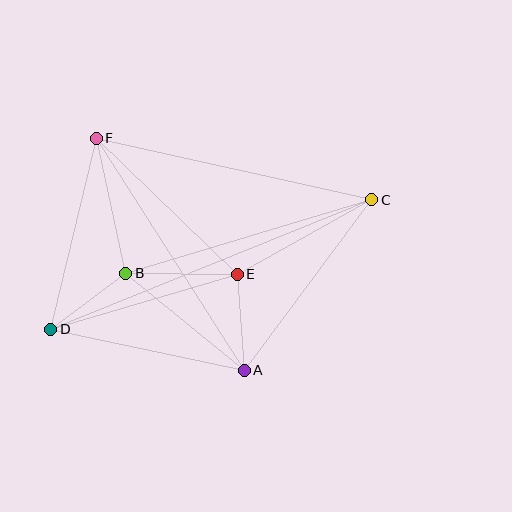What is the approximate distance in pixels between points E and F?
The distance between E and F is approximately 196 pixels.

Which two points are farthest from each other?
Points C and D are farthest from each other.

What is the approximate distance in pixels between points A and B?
The distance between A and B is approximately 153 pixels.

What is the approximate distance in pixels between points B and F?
The distance between B and F is approximately 138 pixels.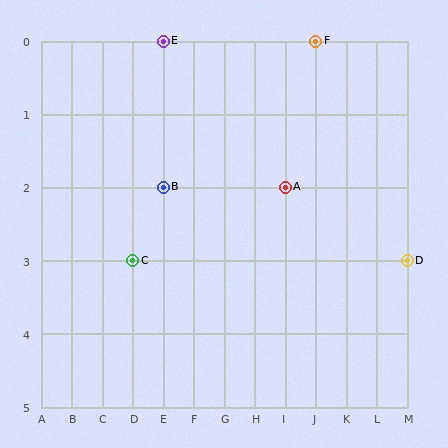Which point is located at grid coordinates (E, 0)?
Point E is at (E, 0).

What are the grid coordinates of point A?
Point A is at grid coordinates (I, 2).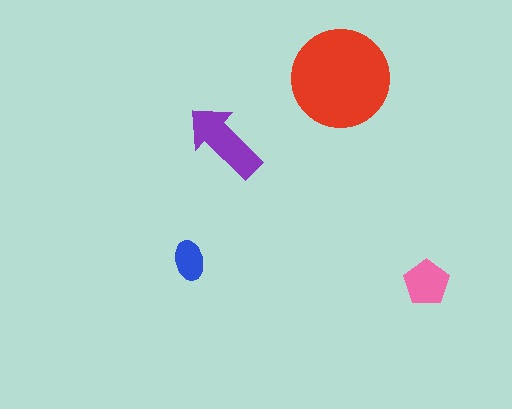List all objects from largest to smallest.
The red circle, the purple arrow, the pink pentagon, the blue ellipse.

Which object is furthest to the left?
The blue ellipse is leftmost.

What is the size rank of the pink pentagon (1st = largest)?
3rd.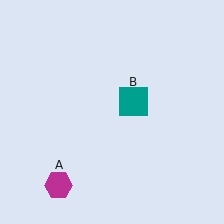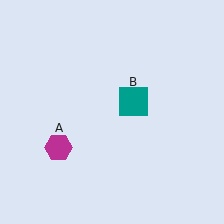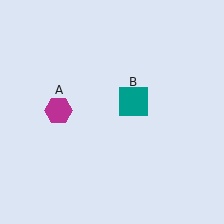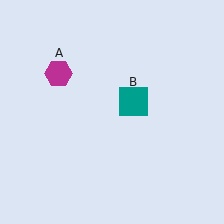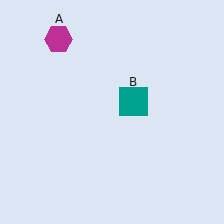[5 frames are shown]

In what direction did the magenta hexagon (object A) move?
The magenta hexagon (object A) moved up.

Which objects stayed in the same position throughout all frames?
Teal square (object B) remained stationary.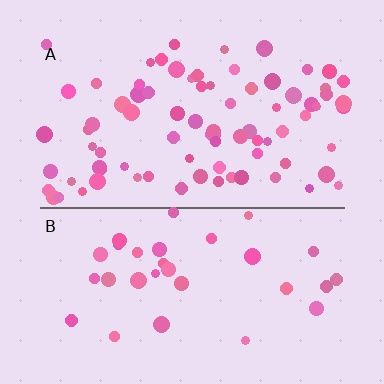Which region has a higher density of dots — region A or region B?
A (the top).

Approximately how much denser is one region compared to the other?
Approximately 2.6× — region A over region B.